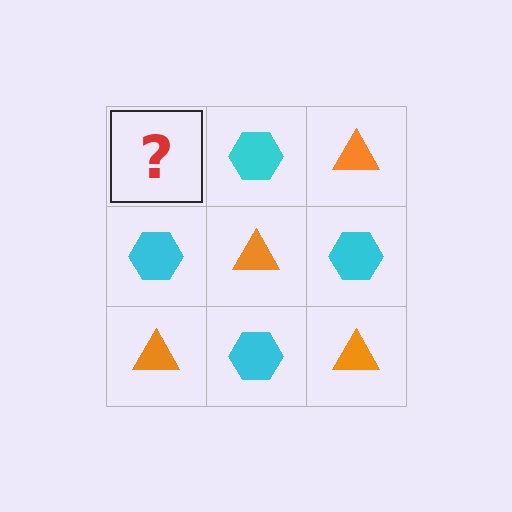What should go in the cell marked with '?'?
The missing cell should contain an orange triangle.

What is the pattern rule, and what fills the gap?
The rule is that it alternates orange triangle and cyan hexagon in a checkerboard pattern. The gap should be filled with an orange triangle.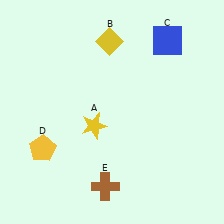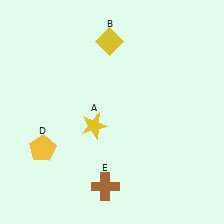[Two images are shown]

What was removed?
The blue square (C) was removed in Image 2.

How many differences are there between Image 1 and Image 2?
There is 1 difference between the two images.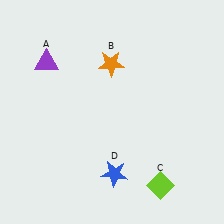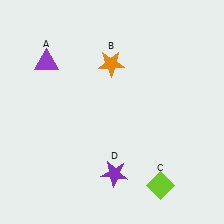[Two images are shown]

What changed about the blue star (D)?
In Image 1, D is blue. In Image 2, it changed to purple.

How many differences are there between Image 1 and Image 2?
There is 1 difference between the two images.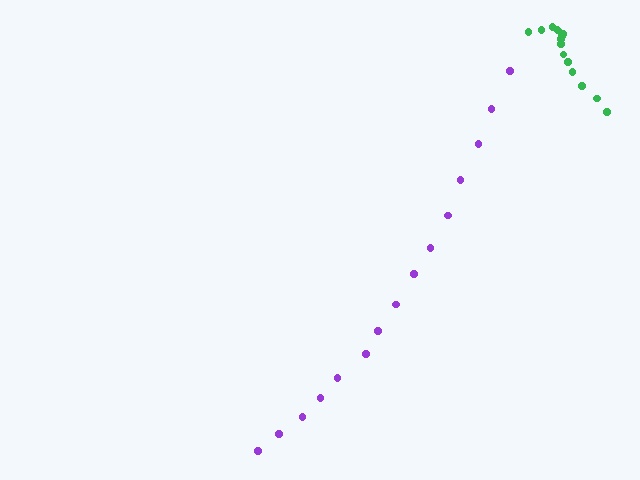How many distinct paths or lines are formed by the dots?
There are 2 distinct paths.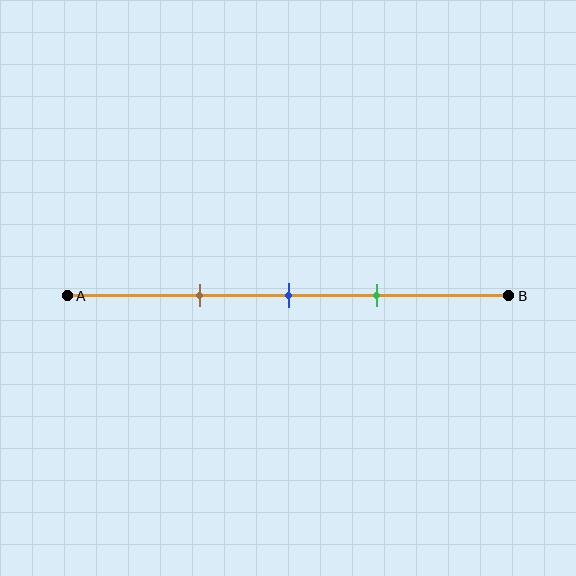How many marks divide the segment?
There are 3 marks dividing the segment.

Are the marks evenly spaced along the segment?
Yes, the marks are approximately evenly spaced.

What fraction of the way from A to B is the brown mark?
The brown mark is approximately 30% (0.3) of the way from A to B.